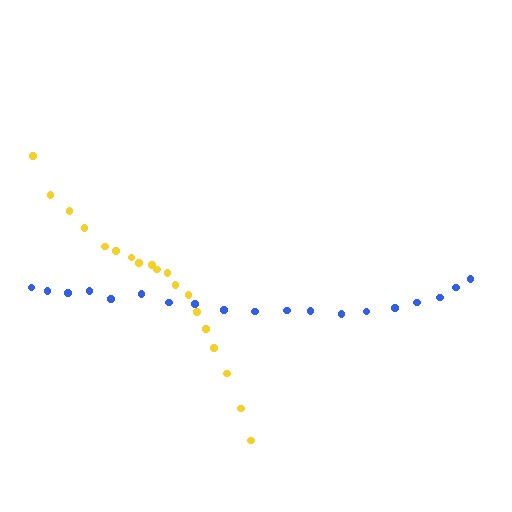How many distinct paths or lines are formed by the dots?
There are 2 distinct paths.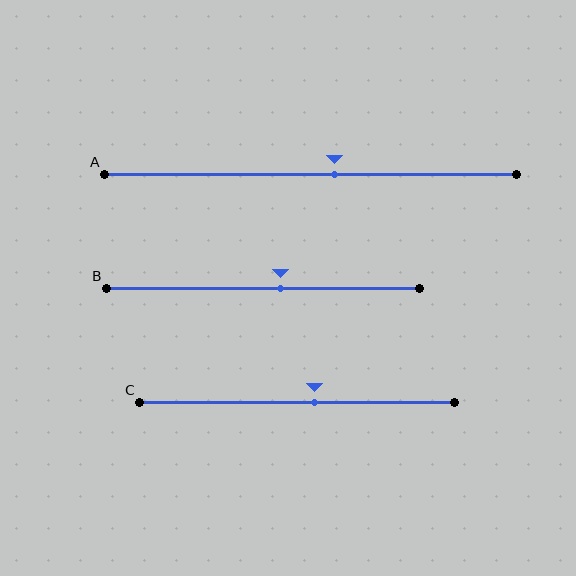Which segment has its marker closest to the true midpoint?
Segment C has its marker closest to the true midpoint.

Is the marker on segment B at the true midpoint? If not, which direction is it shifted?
No, the marker on segment B is shifted to the right by about 6% of the segment length.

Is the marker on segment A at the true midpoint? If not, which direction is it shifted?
No, the marker on segment A is shifted to the right by about 6% of the segment length.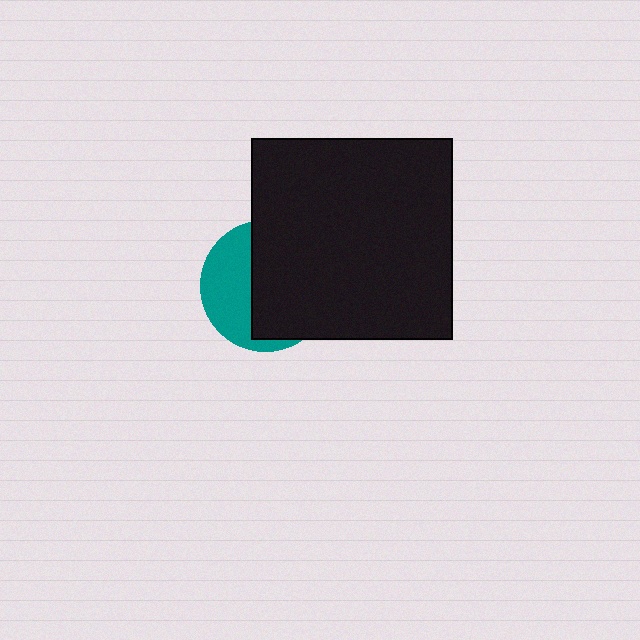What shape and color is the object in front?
The object in front is a black square.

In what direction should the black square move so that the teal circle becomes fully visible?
The black square should move right. That is the shortest direction to clear the overlap and leave the teal circle fully visible.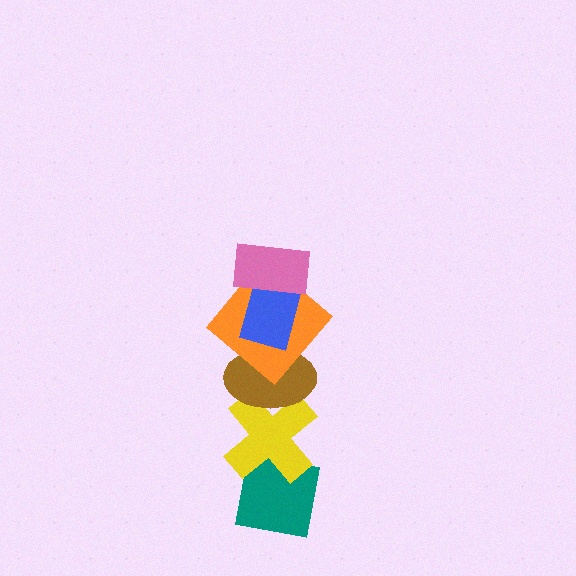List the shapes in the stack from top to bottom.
From top to bottom: the pink rectangle, the blue rectangle, the orange diamond, the brown ellipse, the yellow cross, the teal square.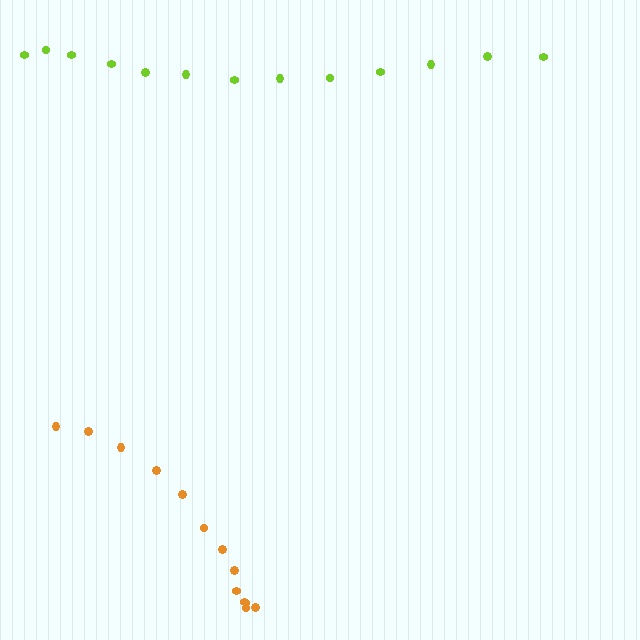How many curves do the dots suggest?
There are 2 distinct paths.